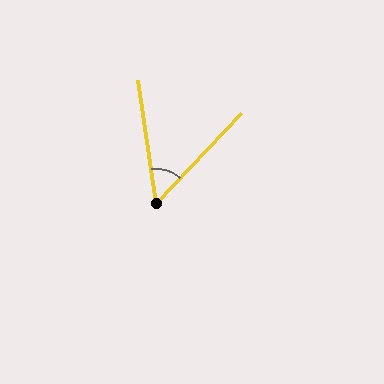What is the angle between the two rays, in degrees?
Approximately 52 degrees.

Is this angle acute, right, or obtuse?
It is acute.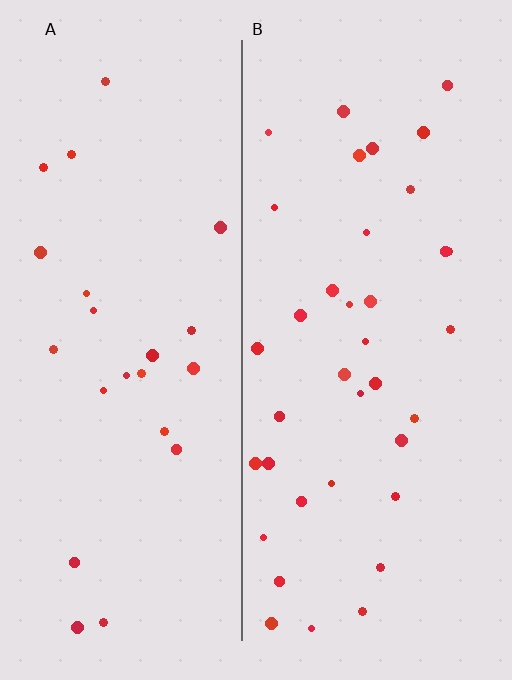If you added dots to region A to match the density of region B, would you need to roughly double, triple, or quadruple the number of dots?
Approximately double.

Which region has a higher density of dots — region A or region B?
B (the right).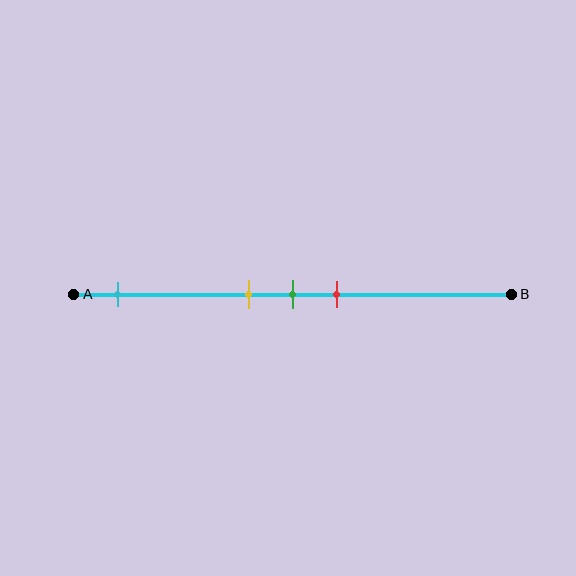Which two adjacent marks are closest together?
The yellow and green marks are the closest adjacent pair.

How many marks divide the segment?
There are 4 marks dividing the segment.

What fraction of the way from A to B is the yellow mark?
The yellow mark is approximately 40% (0.4) of the way from A to B.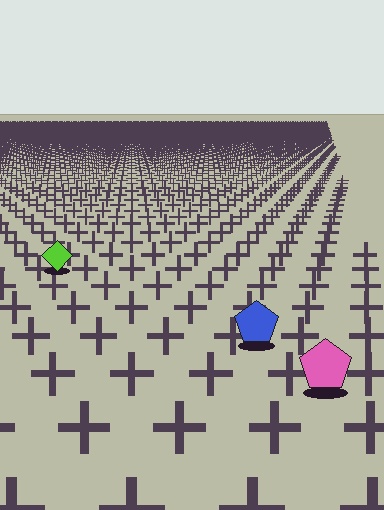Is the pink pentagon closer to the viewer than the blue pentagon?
Yes. The pink pentagon is closer — you can tell from the texture gradient: the ground texture is coarser near it.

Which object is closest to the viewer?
The pink pentagon is closest. The texture marks near it are larger and more spread out.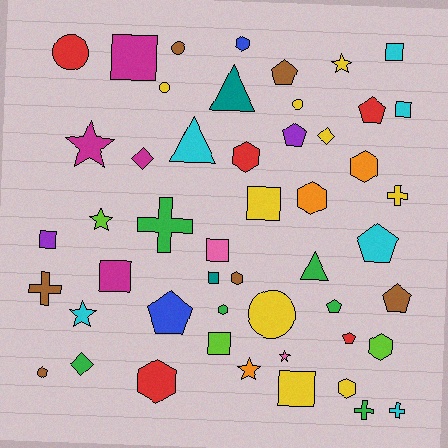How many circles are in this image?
There are 5 circles.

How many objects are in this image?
There are 50 objects.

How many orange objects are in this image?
There are 3 orange objects.